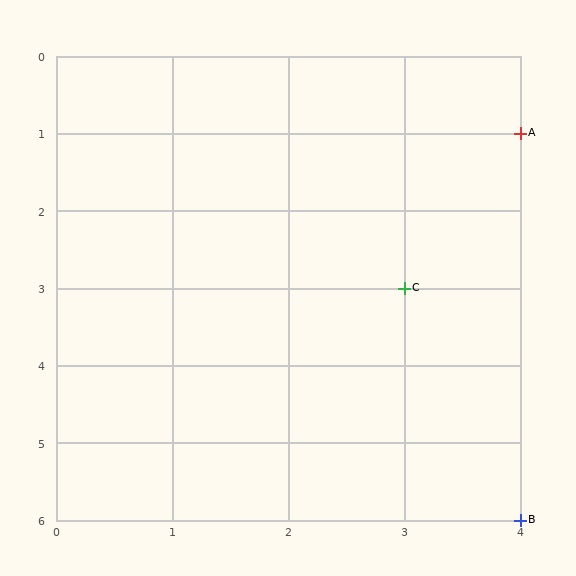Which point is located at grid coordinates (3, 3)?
Point C is at (3, 3).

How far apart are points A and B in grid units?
Points A and B are 5 rows apart.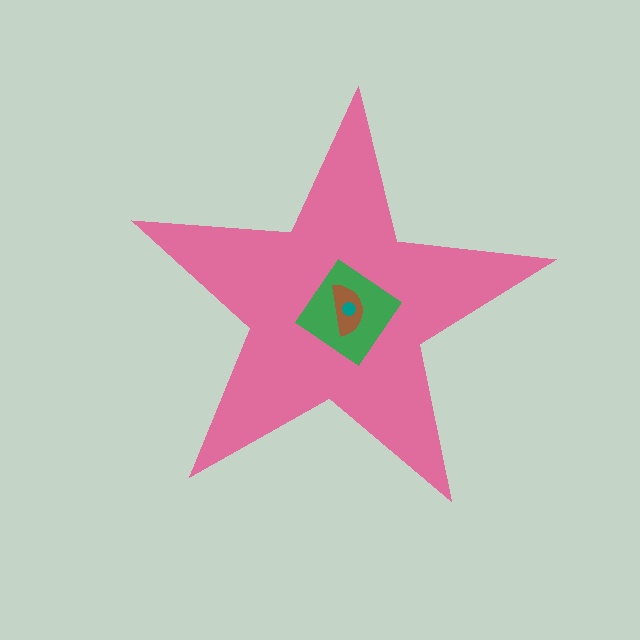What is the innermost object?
The teal circle.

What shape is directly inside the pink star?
The green diamond.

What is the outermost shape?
The pink star.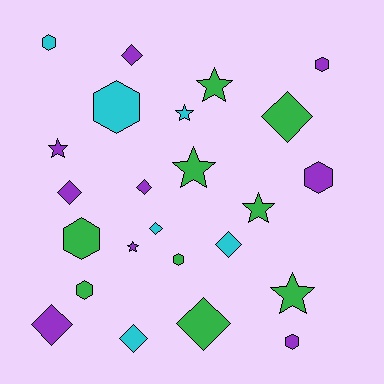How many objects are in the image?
There are 24 objects.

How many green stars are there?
There are 4 green stars.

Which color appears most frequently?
Green, with 9 objects.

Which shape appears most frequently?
Diamond, with 9 objects.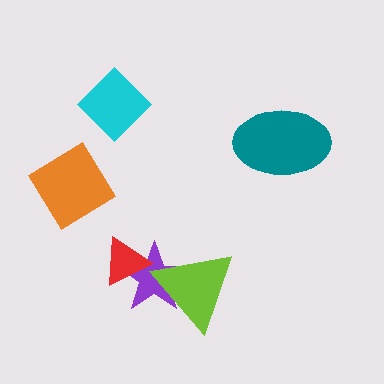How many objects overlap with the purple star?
2 objects overlap with the purple star.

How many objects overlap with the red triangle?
1 object overlaps with the red triangle.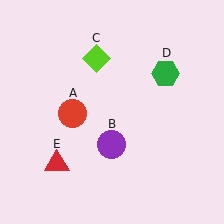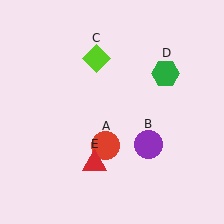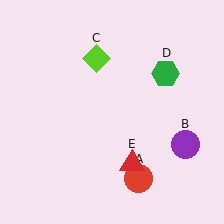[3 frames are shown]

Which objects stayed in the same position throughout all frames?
Lime diamond (object C) and green hexagon (object D) remained stationary.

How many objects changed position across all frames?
3 objects changed position: red circle (object A), purple circle (object B), red triangle (object E).